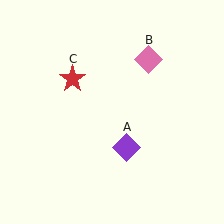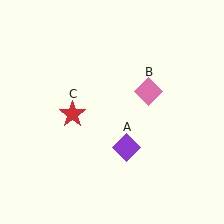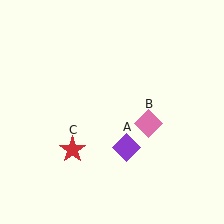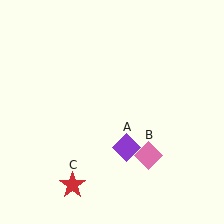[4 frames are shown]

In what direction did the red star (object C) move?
The red star (object C) moved down.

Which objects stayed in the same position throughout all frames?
Purple diamond (object A) remained stationary.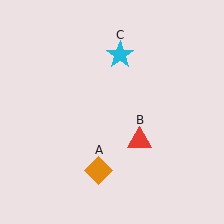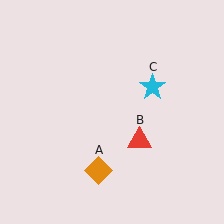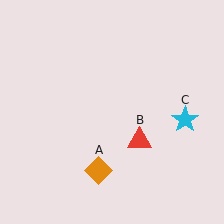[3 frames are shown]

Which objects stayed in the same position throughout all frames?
Orange diamond (object A) and red triangle (object B) remained stationary.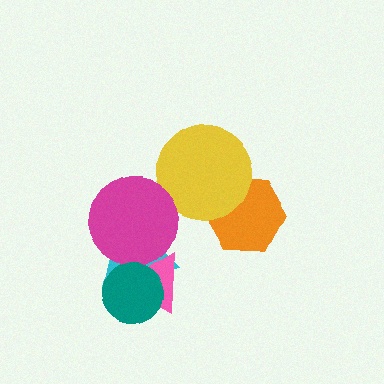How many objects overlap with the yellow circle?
1 object overlaps with the yellow circle.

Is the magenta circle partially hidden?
Yes, it is partially covered by another shape.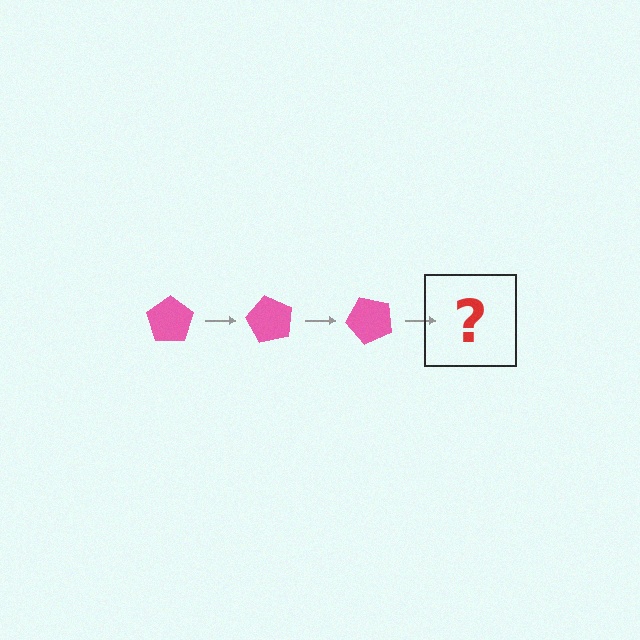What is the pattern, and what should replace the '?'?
The pattern is that the pentagon rotates 60 degrees each step. The '?' should be a pink pentagon rotated 180 degrees.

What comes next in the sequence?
The next element should be a pink pentagon rotated 180 degrees.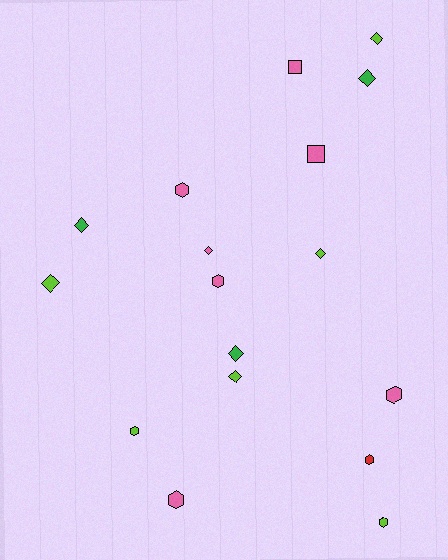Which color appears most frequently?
Pink, with 7 objects.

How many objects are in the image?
There are 17 objects.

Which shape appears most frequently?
Diamond, with 8 objects.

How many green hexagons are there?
There are no green hexagons.